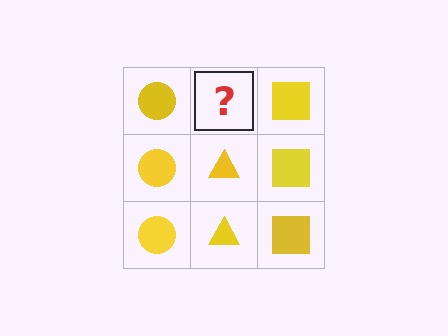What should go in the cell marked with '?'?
The missing cell should contain a yellow triangle.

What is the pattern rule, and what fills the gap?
The rule is that each column has a consistent shape. The gap should be filled with a yellow triangle.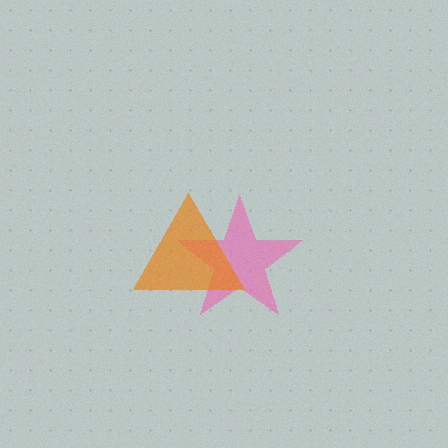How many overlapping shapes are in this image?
There are 2 overlapping shapes in the image.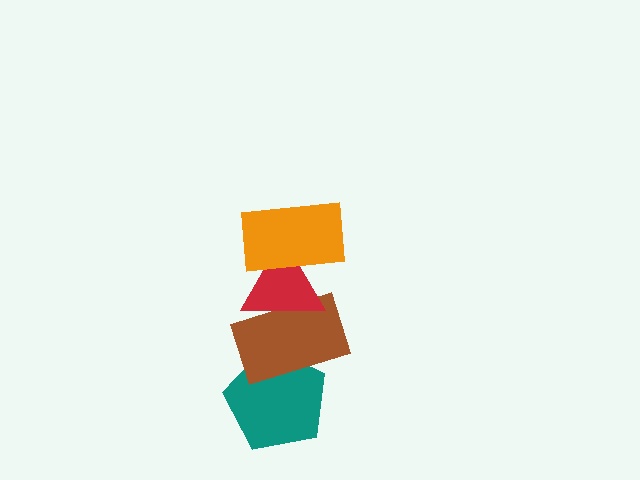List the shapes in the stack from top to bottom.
From top to bottom: the orange rectangle, the red triangle, the brown rectangle, the teal pentagon.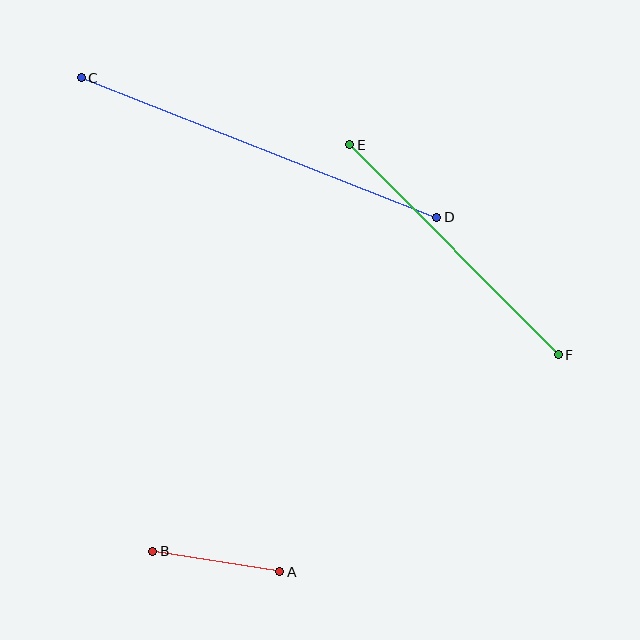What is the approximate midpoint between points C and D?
The midpoint is at approximately (259, 147) pixels.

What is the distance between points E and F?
The distance is approximately 296 pixels.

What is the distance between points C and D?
The distance is approximately 382 pixels.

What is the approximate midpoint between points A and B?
The midpoint is at approximately (216, 561) pixels.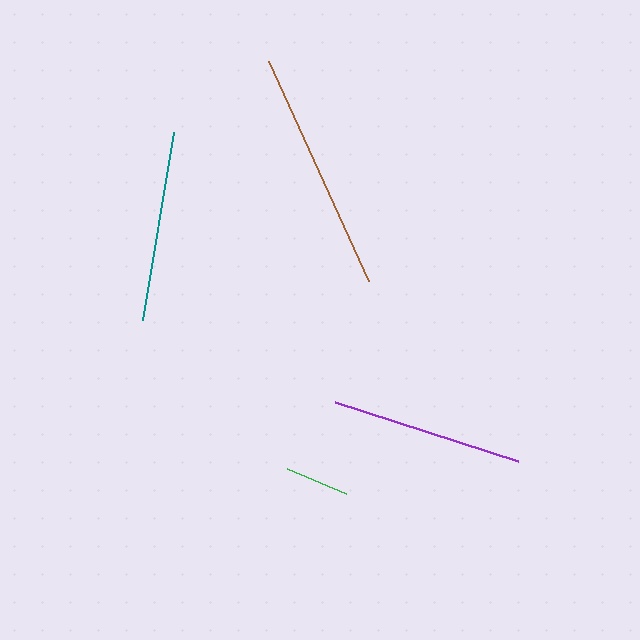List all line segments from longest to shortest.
From longest to shortest: brown, purple, teal, green.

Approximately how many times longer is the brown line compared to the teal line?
The brown line is approximately 1.3 times the length of the teal line.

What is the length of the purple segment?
The purple segment is approximately 192 pixels long.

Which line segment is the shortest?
The green line is the shortest at approximately 65 pixels.